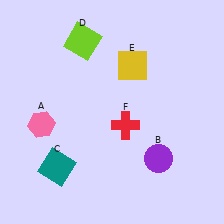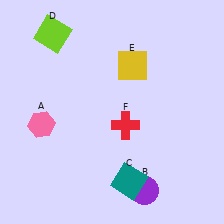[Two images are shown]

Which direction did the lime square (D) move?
The lime square (D) moved left.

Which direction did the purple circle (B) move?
The purple circle (B) moved down.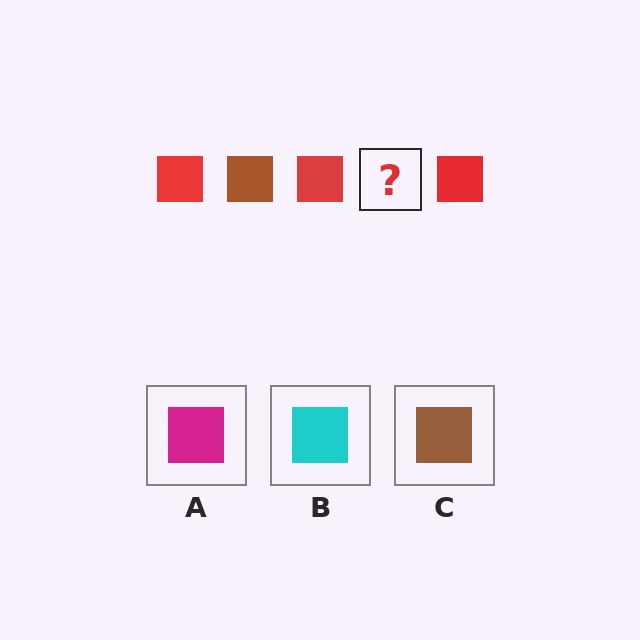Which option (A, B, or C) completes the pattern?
C.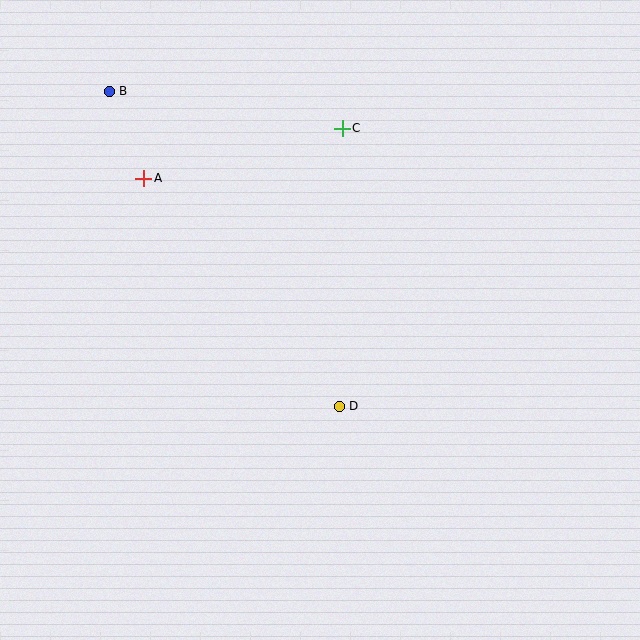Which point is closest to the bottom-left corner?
Point D is closest to the bottom-left corner.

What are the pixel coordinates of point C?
Point C is at (342, 128).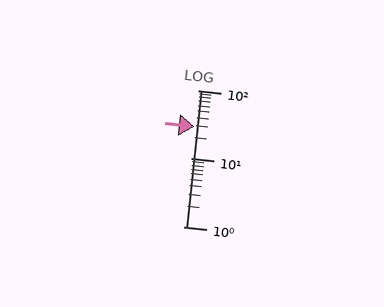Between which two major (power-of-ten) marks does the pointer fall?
The pointer is between 10 and 100.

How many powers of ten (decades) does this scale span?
The scale spans 2 decades, from 1 to 100.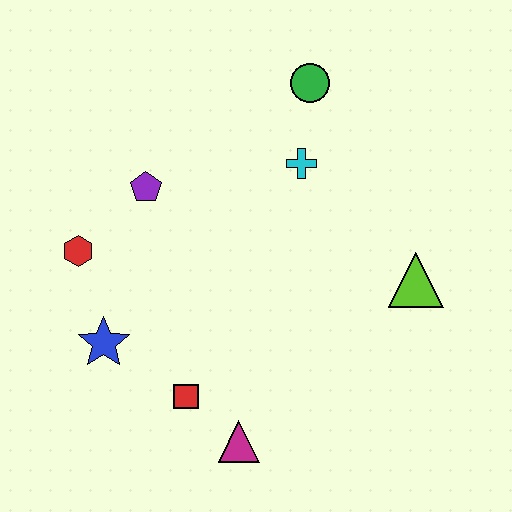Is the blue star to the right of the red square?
No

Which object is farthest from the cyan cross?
The magenta triangle is farthest from the cyan cross.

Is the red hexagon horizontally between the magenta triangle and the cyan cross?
No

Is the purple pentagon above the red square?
Yes